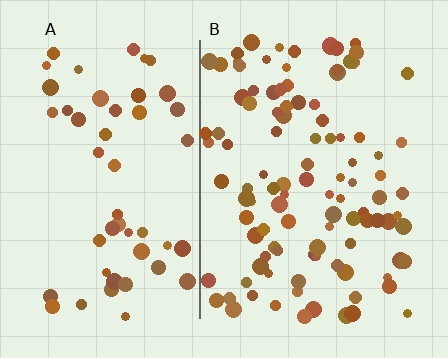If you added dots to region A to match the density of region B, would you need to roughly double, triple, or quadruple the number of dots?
Approximately double.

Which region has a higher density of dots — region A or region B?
B (the right).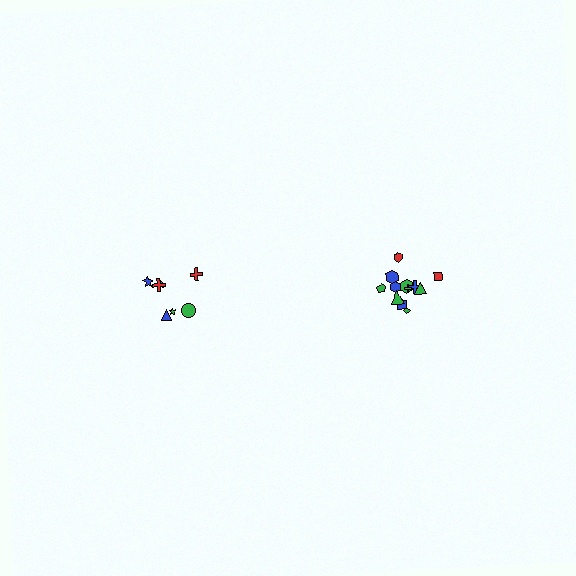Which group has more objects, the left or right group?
The right group.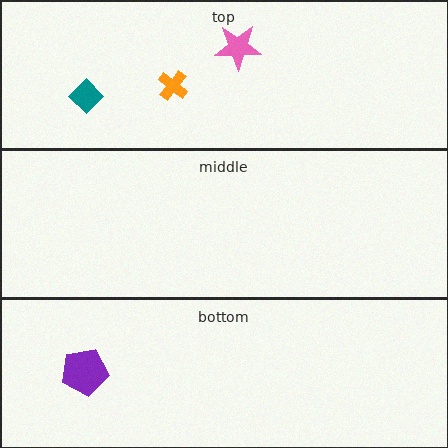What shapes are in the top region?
The teal diamond, the orange cross, the pink star.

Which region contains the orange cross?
The top region.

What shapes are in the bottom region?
The purple pentagon.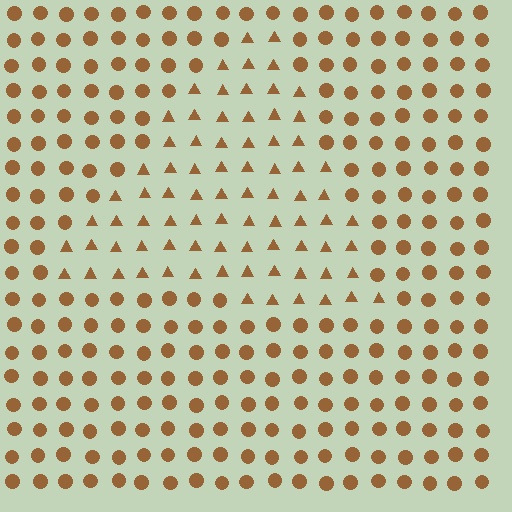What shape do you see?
I see a triangle.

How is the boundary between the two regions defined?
The boundary is defined by a change in element shape: triangles inside vs. circles outside. All elements share the same color and spacing.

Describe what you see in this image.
The image is filled with small brown elements arranged in a uniform grid. A triangle-shaped region contains triangles, while the surrounding area contains circles. The boundary is defined purely by the change in element shape.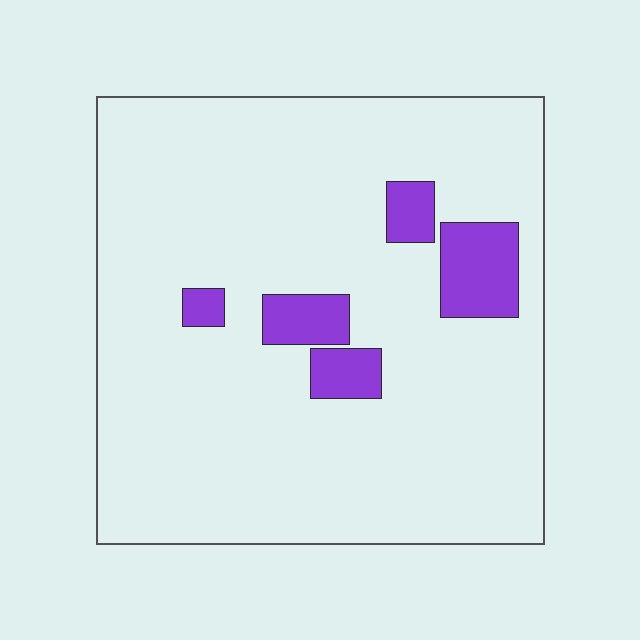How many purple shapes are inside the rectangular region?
5.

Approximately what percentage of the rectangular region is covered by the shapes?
Approximately 10%.